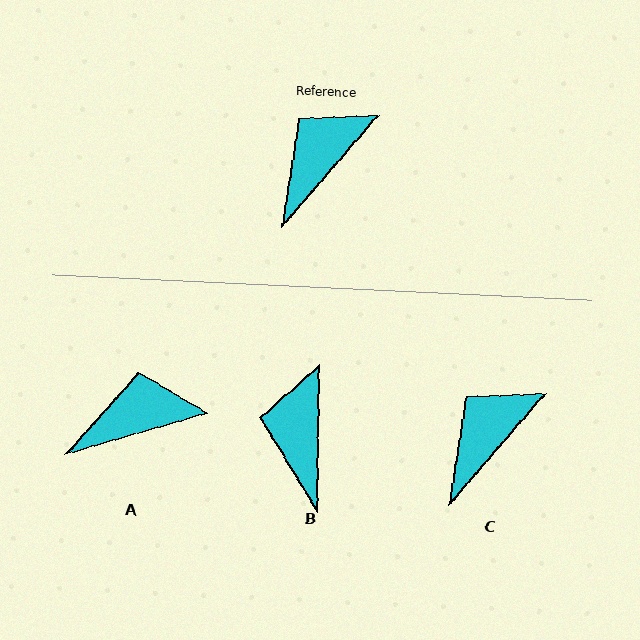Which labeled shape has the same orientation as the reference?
C.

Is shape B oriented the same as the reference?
No, it is off by about 40 degrees.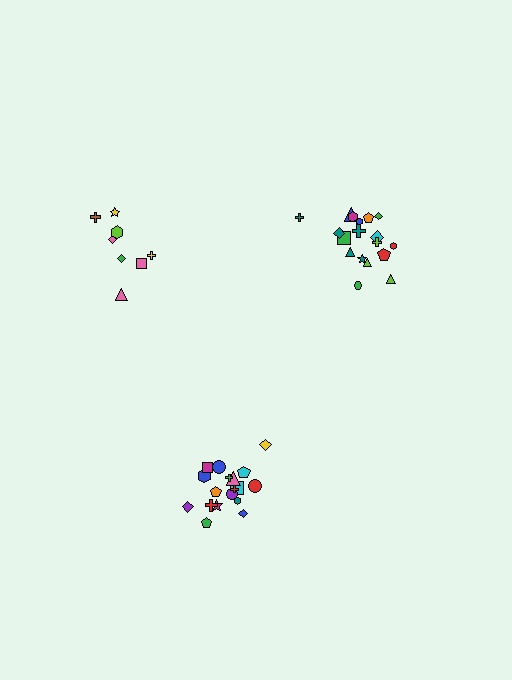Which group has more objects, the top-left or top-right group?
The top-right group.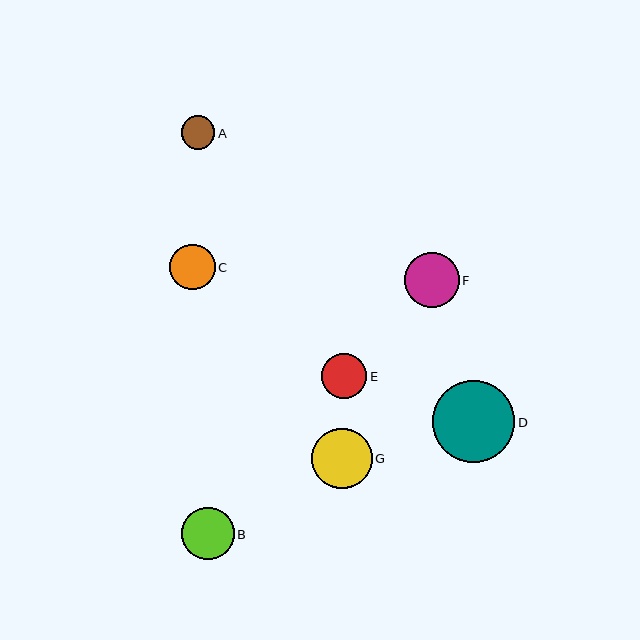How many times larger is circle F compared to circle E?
Circle F is approximately 1.2 times the size of circle E.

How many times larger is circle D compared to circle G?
Circle D is approximately 1.4 times the size of circle G.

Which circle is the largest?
Circle D is the largest with a size of approximately 82 pixels.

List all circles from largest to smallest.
From largest to smallest: D, G, F, B, C, E, A.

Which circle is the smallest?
Circle A is the smallest with a size of approximately 33 pixels.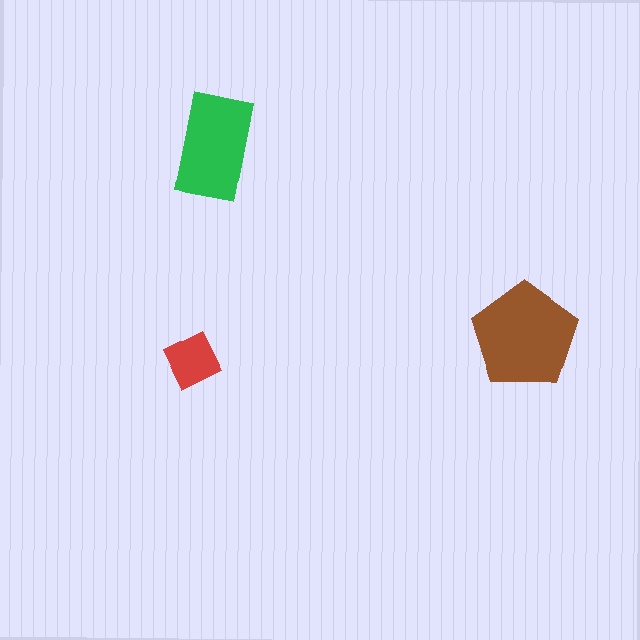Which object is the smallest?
The red diamond.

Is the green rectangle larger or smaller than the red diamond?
Larger.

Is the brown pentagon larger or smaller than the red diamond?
Larger.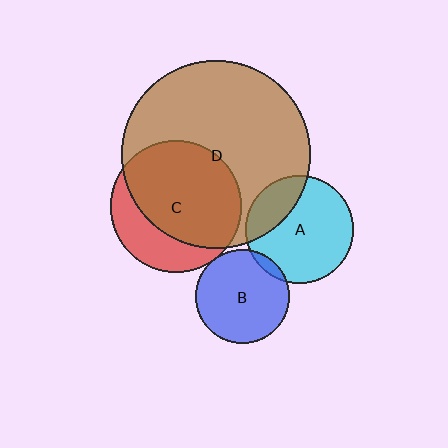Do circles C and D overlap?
Yes.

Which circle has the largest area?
Circle D (brown).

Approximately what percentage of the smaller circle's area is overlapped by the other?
Approximately 70%.